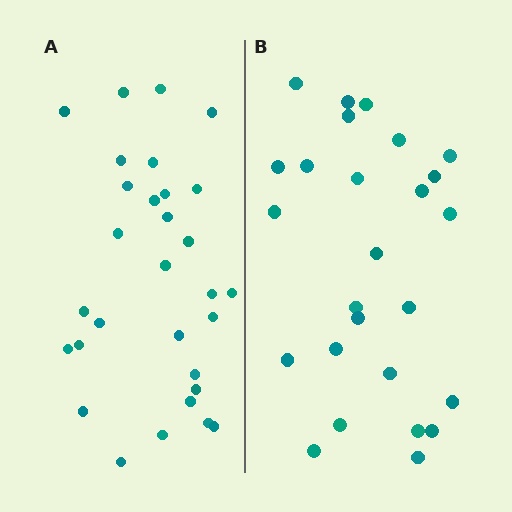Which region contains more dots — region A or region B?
Region A (the left region) has more dots.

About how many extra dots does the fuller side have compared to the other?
Region A has about 4 more dots than region B.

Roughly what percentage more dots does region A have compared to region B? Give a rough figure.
About 15% more.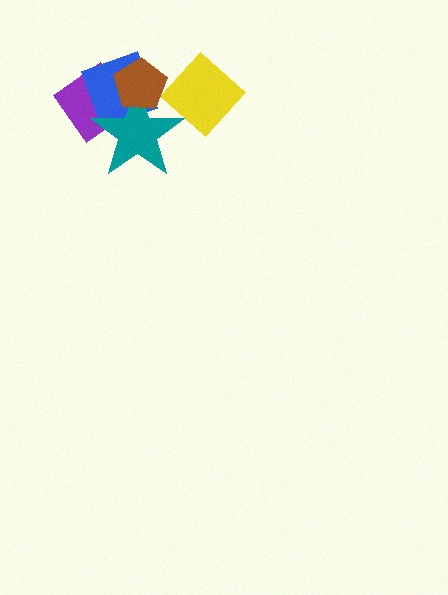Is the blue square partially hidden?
Yes, it is partially covered by another shape.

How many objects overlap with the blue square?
3 objects overlap with the blue square.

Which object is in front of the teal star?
The brown pentagon is in front of the teal star.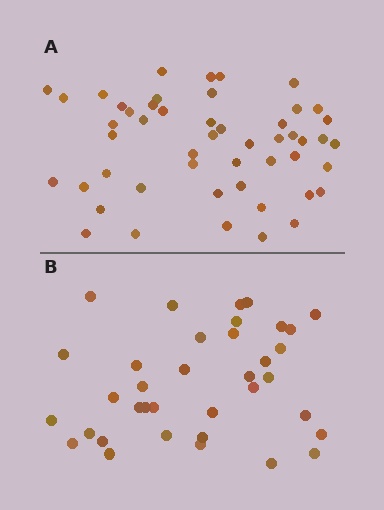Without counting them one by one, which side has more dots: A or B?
Region A (the top region) has more dots.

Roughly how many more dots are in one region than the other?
Region A has approximately 15 more dots than region B.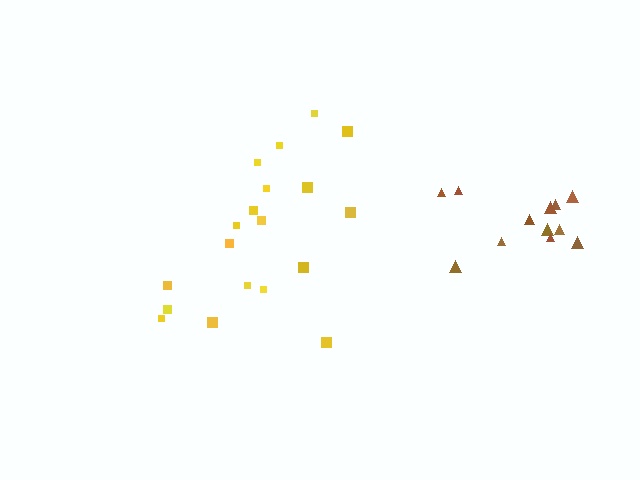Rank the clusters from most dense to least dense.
brown, yellow.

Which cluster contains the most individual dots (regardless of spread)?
Yellow (19).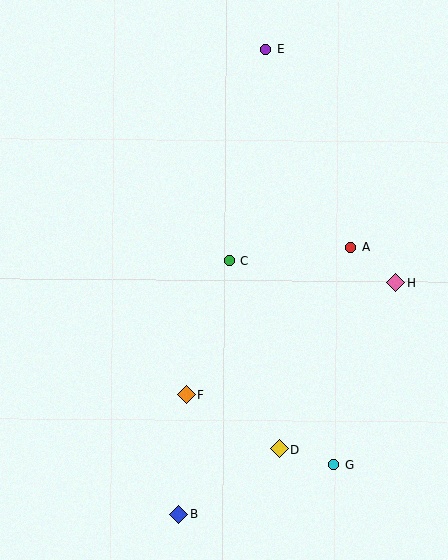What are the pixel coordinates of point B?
Point B is at (179, 514).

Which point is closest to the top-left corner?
Point E is closest to the top-left corner.